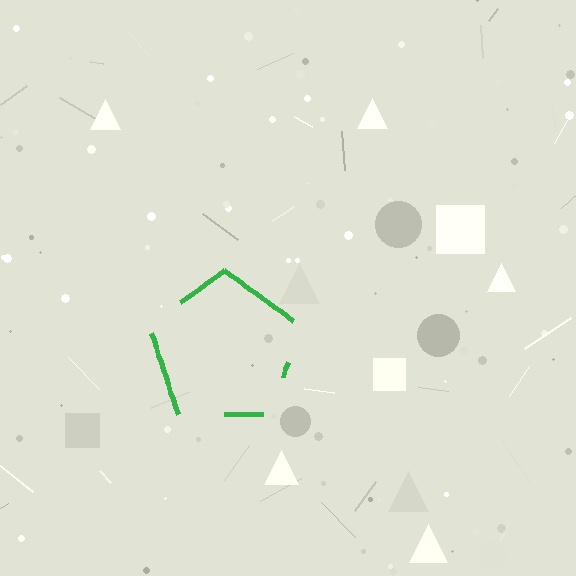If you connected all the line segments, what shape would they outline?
They would outline a pentagon.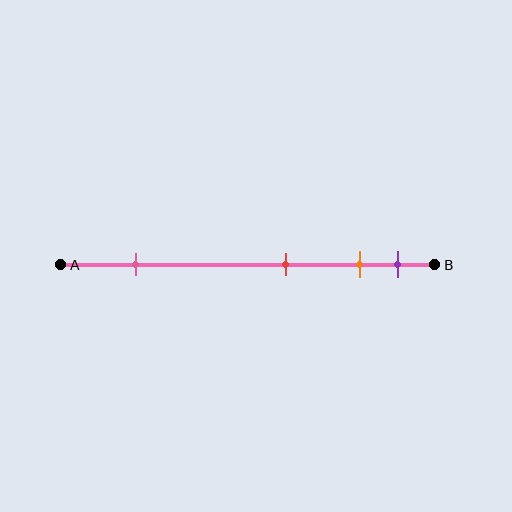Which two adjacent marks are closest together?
The orange and purple marks are the closest adjacent pair.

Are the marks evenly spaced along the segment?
No, the marks are not evenly spaced.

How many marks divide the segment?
There are 4 marks dividing the segment.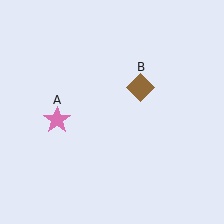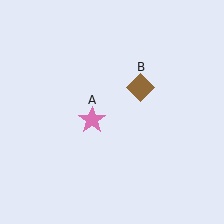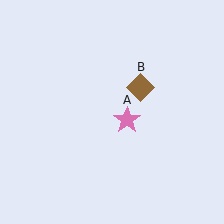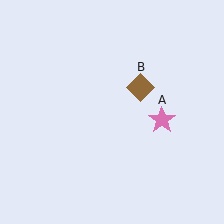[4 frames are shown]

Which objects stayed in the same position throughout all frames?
Brown diamond (object B) remained stationary.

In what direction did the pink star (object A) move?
The pink star (object A) moved right.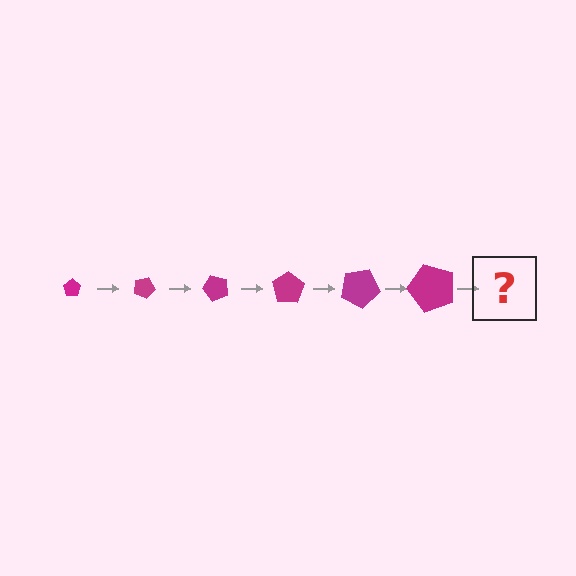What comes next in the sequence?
The next element should be a pentagon, larger than the previous one and rotated 150 degrees from the start.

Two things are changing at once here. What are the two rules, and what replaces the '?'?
The two rules are that the pentagon grows larger each step and it rotates 25 degrees each step. The '?' should be a pentagon, larger than the previous one and rotated 150 degrees from the start.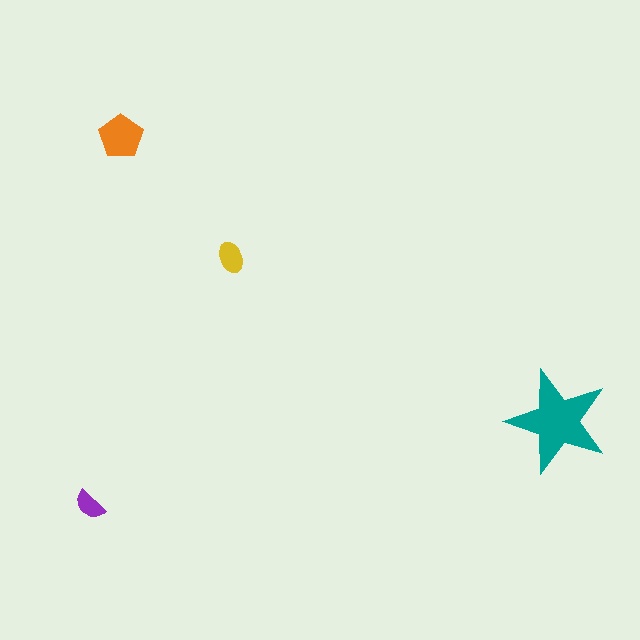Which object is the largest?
The teal star.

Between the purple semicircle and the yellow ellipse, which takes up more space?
The yellow ellipse.